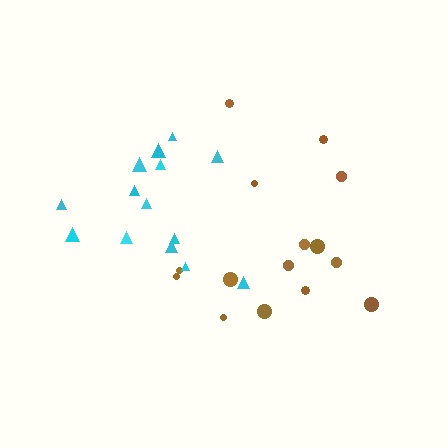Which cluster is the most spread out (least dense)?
Brown.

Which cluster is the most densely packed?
Cyan.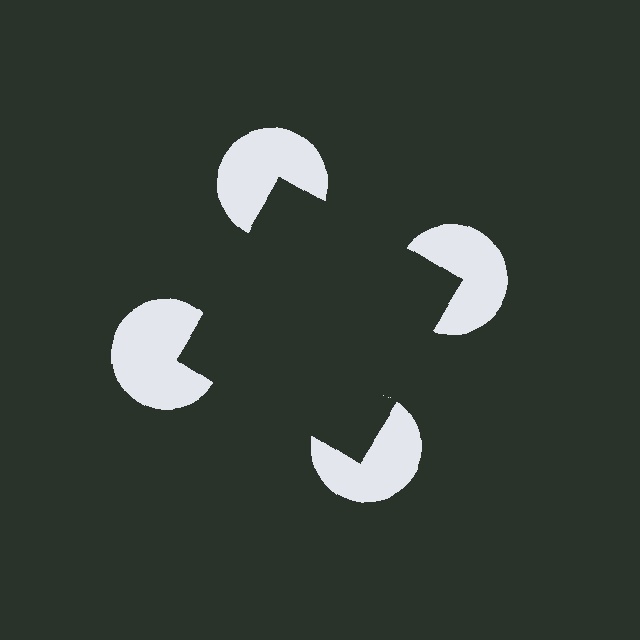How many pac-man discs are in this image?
There are 4 — one at each vertex of the illusory square.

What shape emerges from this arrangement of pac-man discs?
An illusory square — its edges are inferred from the aligned wedge cuts in the pac-man discs, not physically drawn.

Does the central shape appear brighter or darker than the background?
It typically appears slightly darker than the background, even though no actual brightness change is drawn.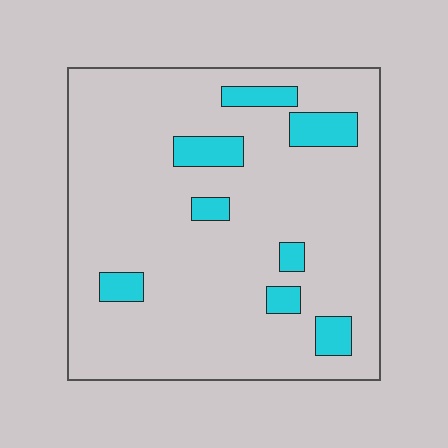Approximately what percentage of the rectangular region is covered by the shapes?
Approximately 10%.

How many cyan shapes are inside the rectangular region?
8.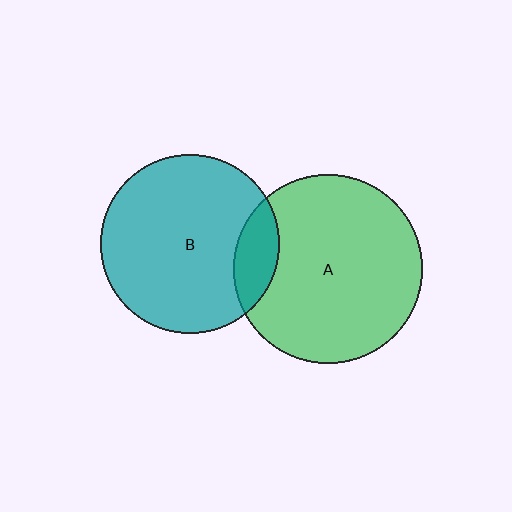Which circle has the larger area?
Circle A (green).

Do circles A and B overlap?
Yes.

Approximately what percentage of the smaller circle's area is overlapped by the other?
Approximately 15%.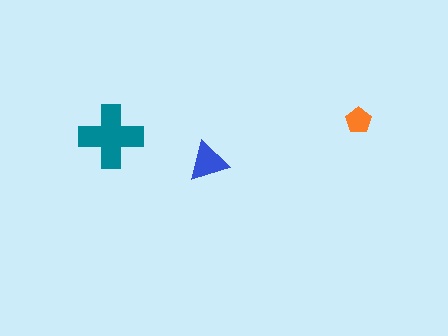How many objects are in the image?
There are 3 objects in the image.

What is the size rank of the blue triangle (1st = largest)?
2nd.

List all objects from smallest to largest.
The orange pentagon, the blue triangle, the teal cross.